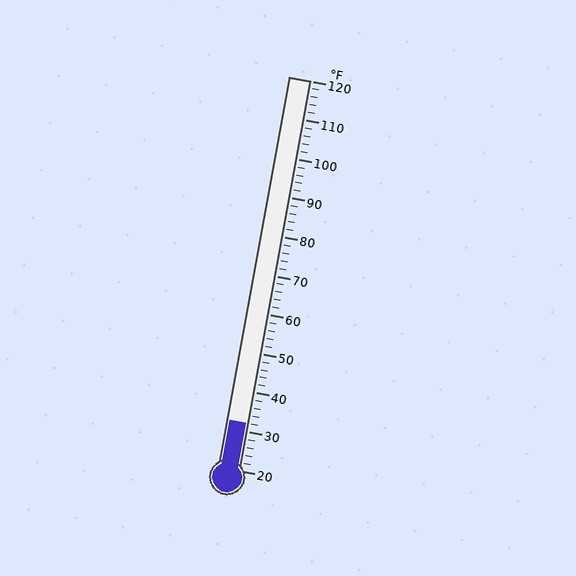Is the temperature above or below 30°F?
The temperature is above 30°F.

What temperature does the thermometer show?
The thermometer shows approximately 32°F.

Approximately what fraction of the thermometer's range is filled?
The thermometer is filled to approximately 10% of its range.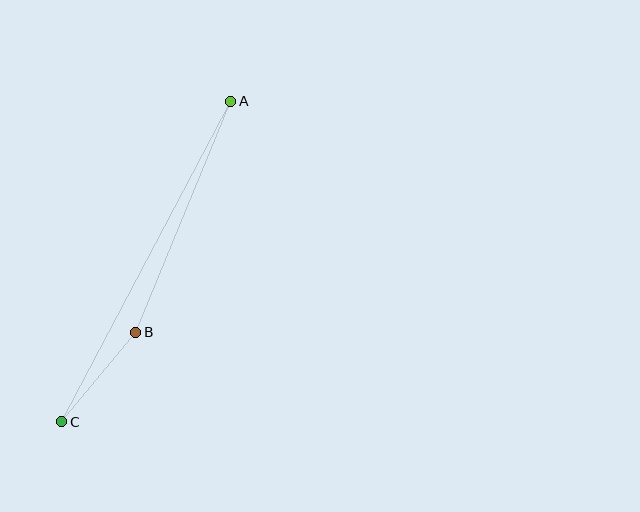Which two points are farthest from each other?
Points A and C are farthest from each other.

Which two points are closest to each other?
Points B and C are closest to each other.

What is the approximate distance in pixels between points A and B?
The distance between A and B is approximately 250 pixels.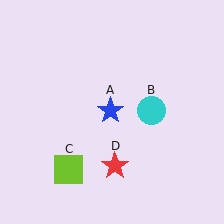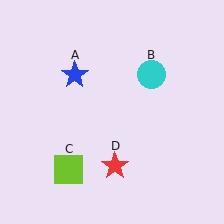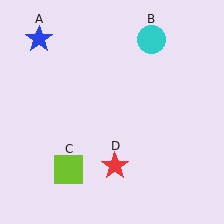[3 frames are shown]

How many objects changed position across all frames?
2 objects changed position: blue star (object A), cyan circle (object B).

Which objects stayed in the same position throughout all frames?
Lime square (object C) and red star (object D) remained stationary.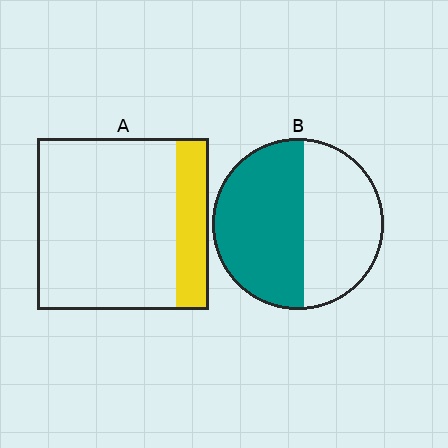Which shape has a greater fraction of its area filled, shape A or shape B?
Shape B.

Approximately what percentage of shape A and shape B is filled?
A is approximately 20% and B is approximately 55%.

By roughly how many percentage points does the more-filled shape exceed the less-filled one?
By roughly 35 percentage points (B over A).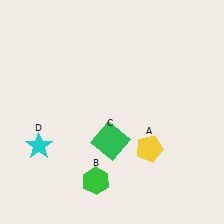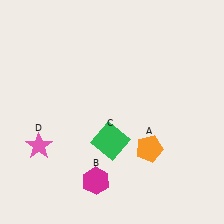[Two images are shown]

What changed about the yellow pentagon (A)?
In Image 1, A is yellow. In Image 2, it changed to orange.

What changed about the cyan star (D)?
In Image 1, D is cyan. In Image 2, it changed to pink.